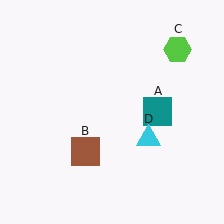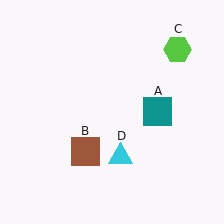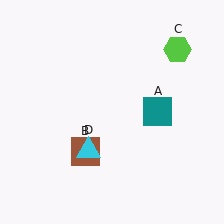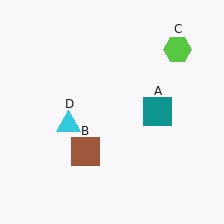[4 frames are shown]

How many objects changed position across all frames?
1 object changed position: cyan triangle (object D).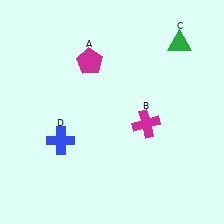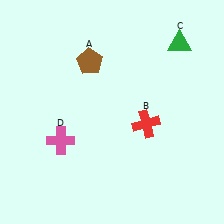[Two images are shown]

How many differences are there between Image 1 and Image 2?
There are 3 differences between the two images.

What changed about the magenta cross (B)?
In Image 1, B is magenta. In Image 2, it changed to red.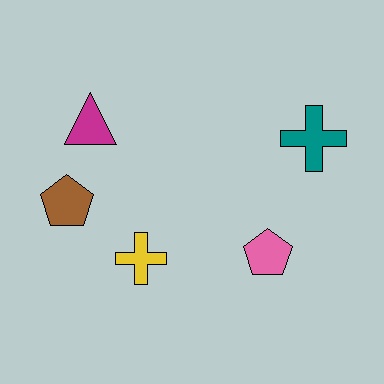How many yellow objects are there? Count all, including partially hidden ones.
There is 1 yellow object.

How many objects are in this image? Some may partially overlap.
There are 5 objects.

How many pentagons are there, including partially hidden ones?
There are 2 pentagons.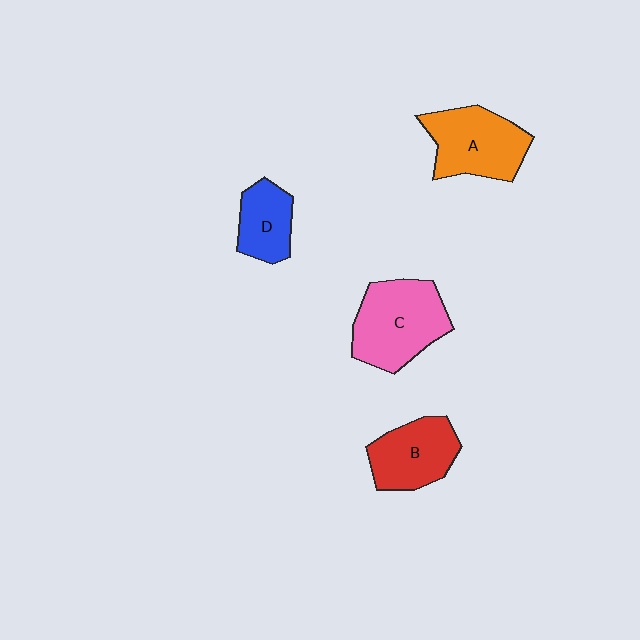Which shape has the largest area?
Shape C (pink).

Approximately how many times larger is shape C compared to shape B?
Approximately 1.3 times.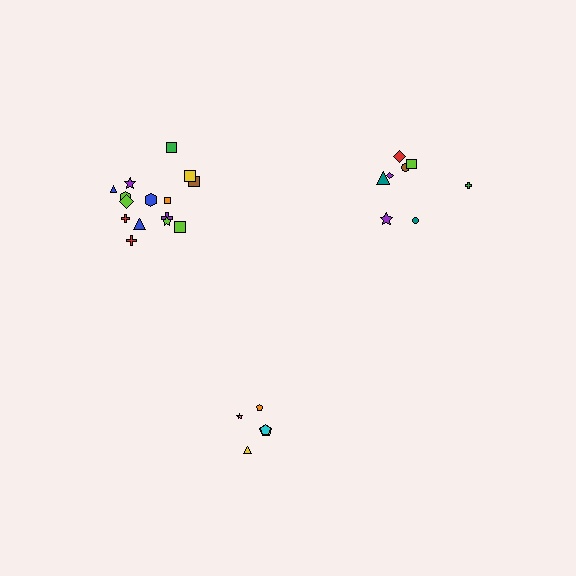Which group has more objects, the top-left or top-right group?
The top-left group.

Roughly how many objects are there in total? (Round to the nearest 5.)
Roughly 30 objects in total.